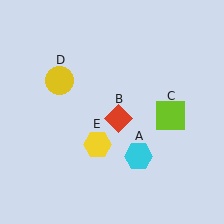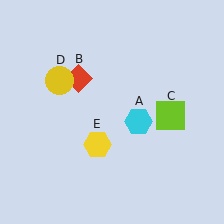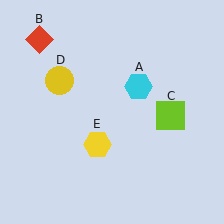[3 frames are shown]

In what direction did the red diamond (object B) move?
The red diamond (object B) moved up and to the left.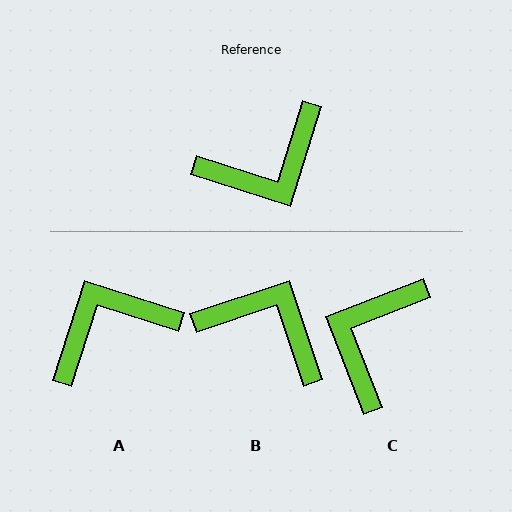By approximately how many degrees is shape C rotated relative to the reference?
Approximately 141 degrees clockwise.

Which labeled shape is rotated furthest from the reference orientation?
A, about 180 degrees away.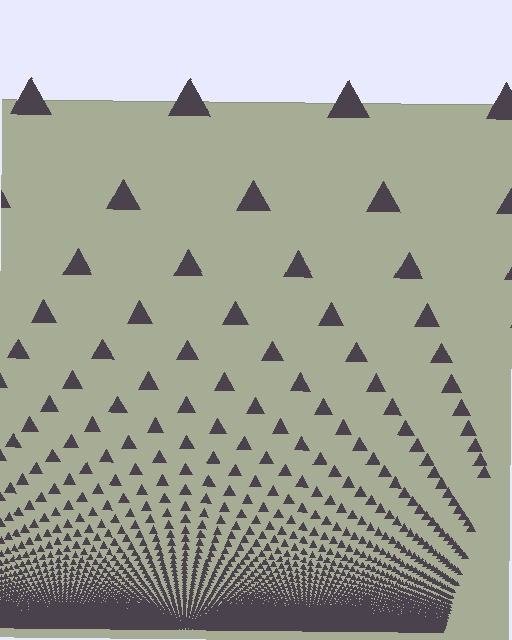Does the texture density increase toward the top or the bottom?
Density increases toward the bottom.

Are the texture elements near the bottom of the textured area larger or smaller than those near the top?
Smaller. The gradient is inverted — elements near the bottom are smaller and denser.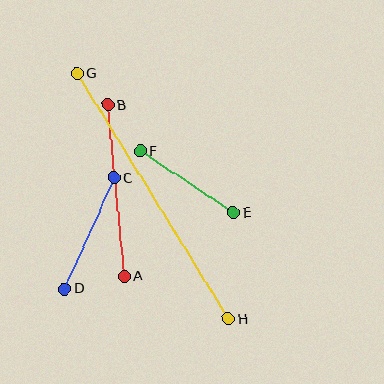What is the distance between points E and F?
The distance is approximately 112 pixels.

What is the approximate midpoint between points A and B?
The midpoint is at approximately (116, 191) pixels.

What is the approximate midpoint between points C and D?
The midpoint is at approximately (89, 233) pixels.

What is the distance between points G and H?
The distance is approximately 288 pixels.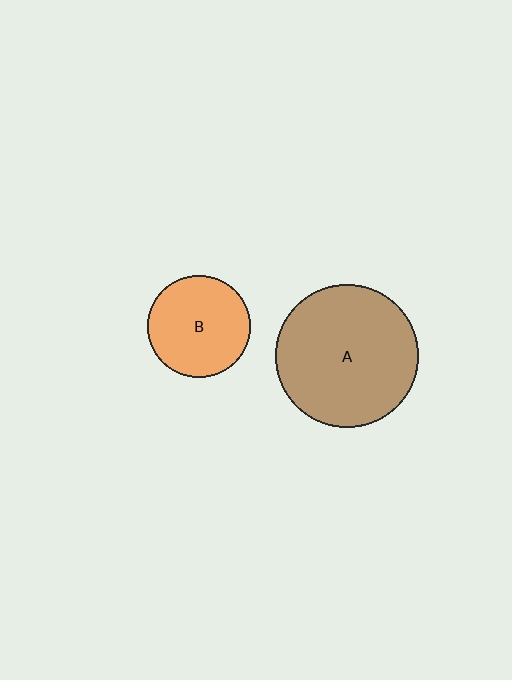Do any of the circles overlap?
No, none of the circles overlap.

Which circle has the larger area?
Circle A (brown).